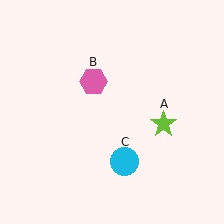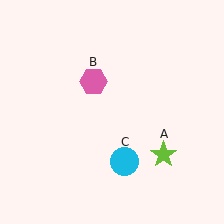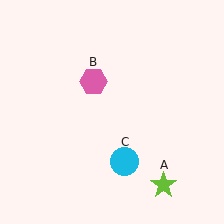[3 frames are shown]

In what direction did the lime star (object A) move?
The lime star (object A) moved down.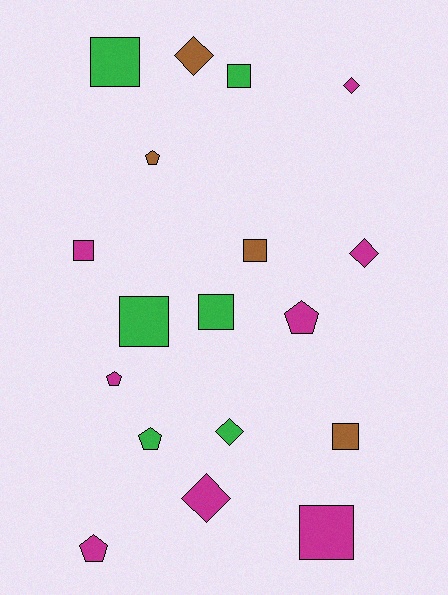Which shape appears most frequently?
Square, with 8 objects.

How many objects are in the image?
There are 18 objects.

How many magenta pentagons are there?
There are 3 magenta pentagons.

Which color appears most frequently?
Magenta, with 8 objects.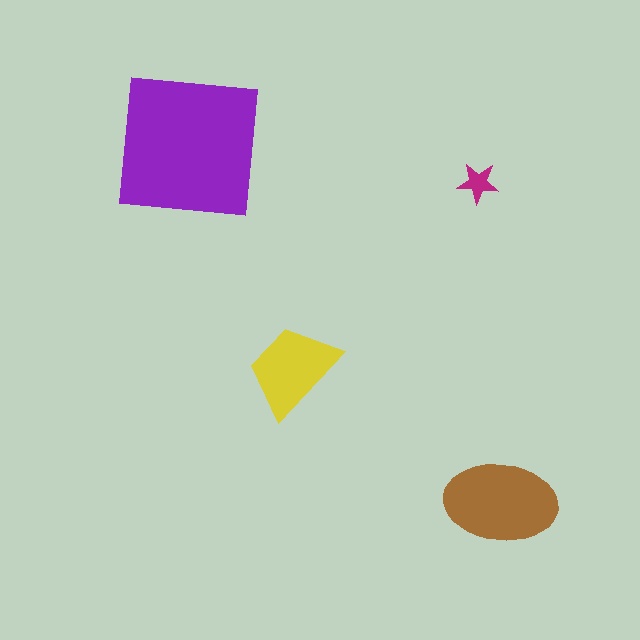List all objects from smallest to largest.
The magenta star, the yellow trapezoid, the brown ellipse, the purple square.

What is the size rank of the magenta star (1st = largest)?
4th.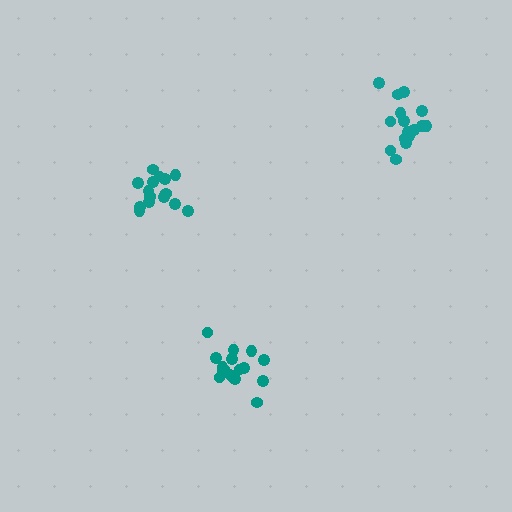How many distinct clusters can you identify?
There are 3 distinct clusters.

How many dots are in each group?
Group 1: 15 dots, Group 2: 18 dots, Group 3: 16 dots (49 total).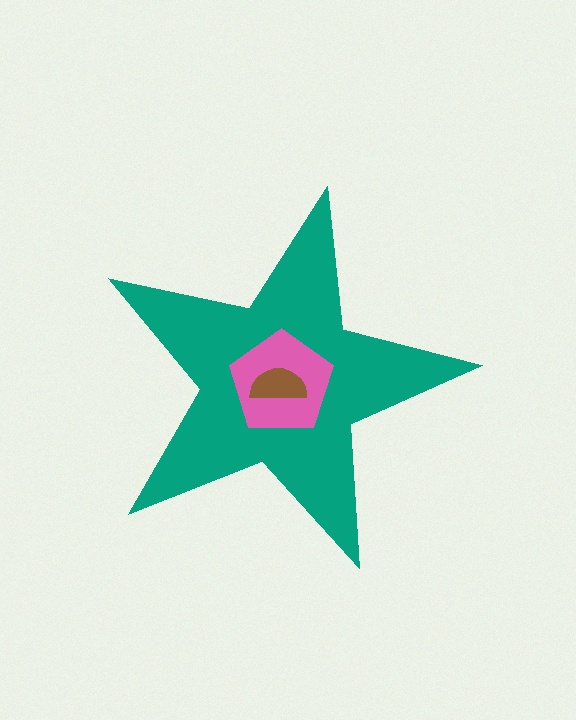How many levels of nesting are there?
3.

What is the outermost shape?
The teal star.